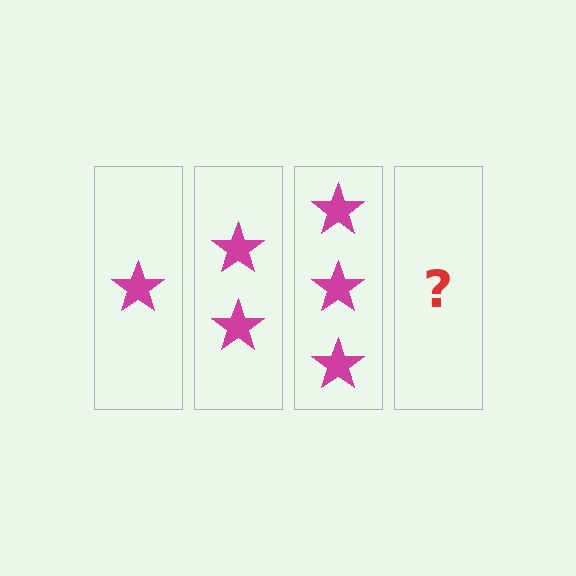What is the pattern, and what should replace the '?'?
The pattern is that each step adds one more star. The '?' should be 4 stars.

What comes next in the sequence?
The next element should be 4 stars.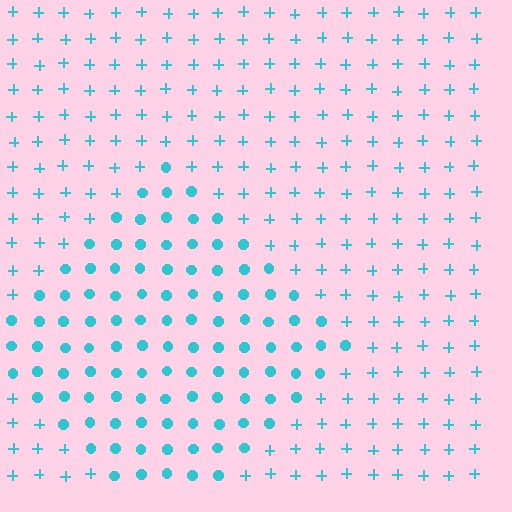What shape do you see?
I see a diamond.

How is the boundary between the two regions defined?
The boundary is defined by a change in element shape: circles inside vs. plus signs outside. All elements share the same color and spacing.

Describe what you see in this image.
The image is filled with small cyan elements arranged in a uniform grid. A diamond-shaped region contains circles, while the surrounding area contains plus signs. The boundary is defined purely by the change in element shape.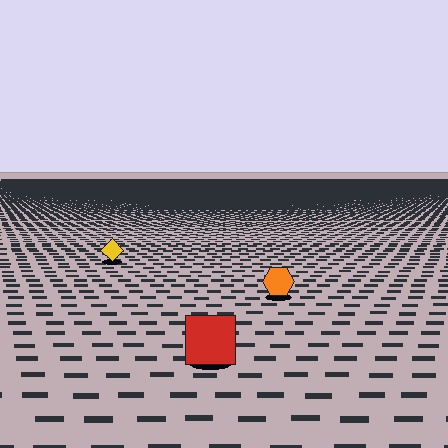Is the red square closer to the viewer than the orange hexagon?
Yes. The red square is closer — you can tell from the texture gradient: the ground texture is coarser near it.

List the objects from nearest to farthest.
From nearest to farthest: the red square, the orange hexagon, the yellow diamond.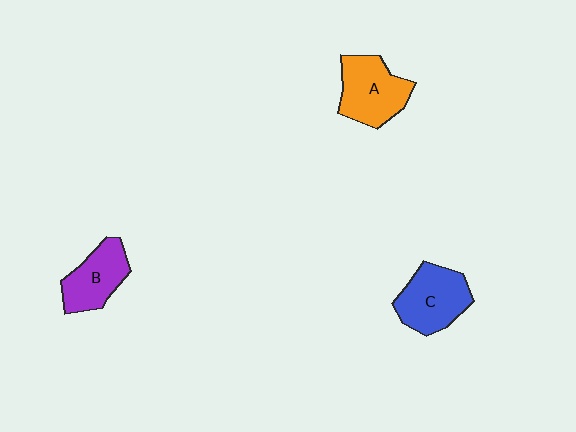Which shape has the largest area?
Shape A (orange).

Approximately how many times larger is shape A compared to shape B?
Approximately 1.2 times.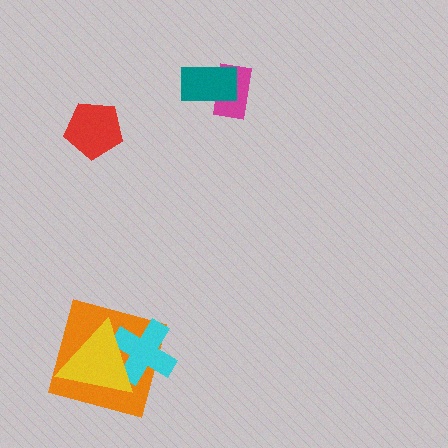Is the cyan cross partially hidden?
Yes, it is partially covered by another shape.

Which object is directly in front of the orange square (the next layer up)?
The cyan cross is directly in front of the orange square.